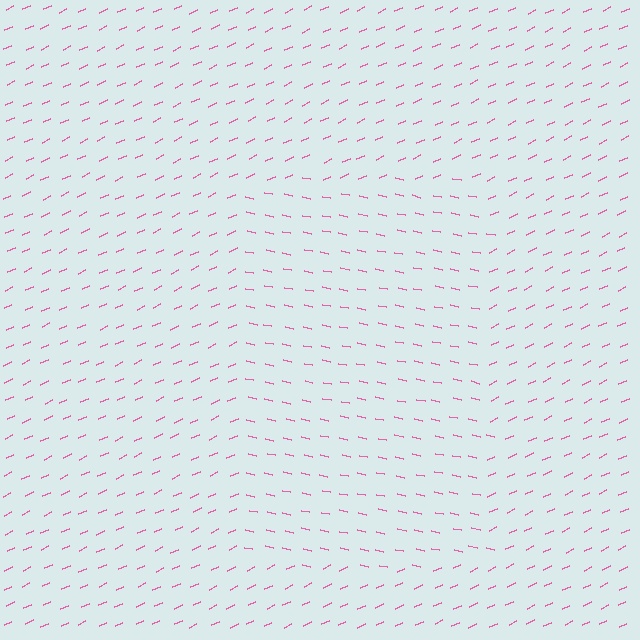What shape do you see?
I see a rectangle.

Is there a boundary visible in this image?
Yes, there is a texture boundary formed by a change in line orientation.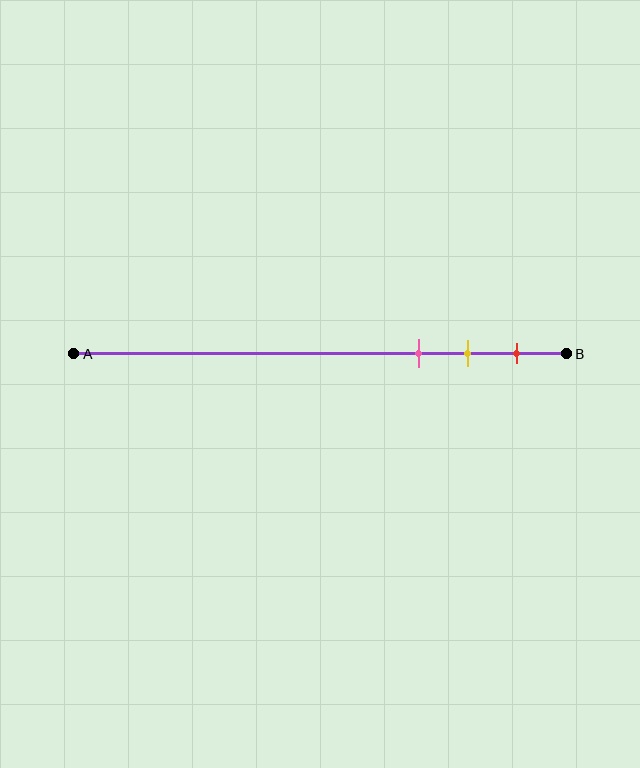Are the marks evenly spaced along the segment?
Yes, the marks are approximately evenly spaced.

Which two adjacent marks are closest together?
The yellow and red marks are the closest adjacent pair.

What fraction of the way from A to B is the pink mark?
The pink mark is approximately 70% (0.7) of the way from A to B.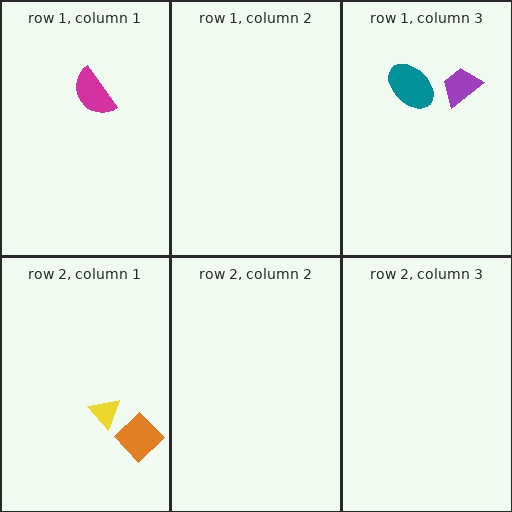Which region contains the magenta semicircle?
The row 1, column 1 region.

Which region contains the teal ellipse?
The row 1, column 3 region.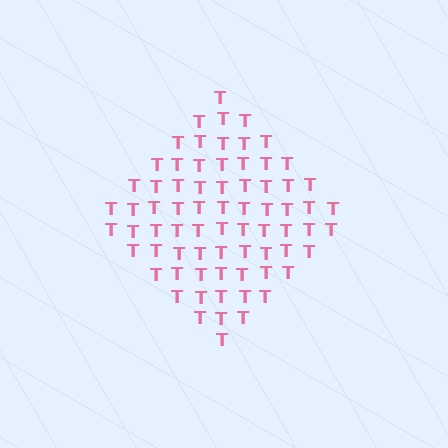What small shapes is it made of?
It is made of small letter T's.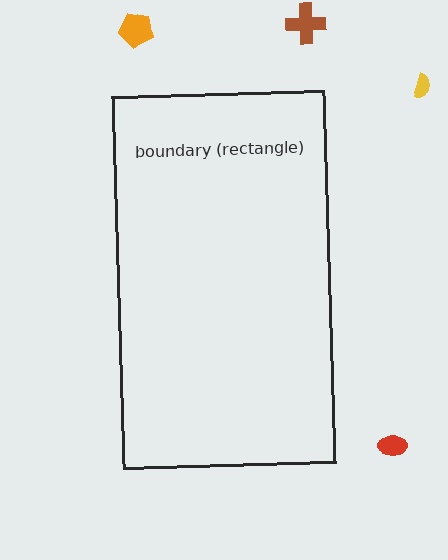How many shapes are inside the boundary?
0 inside, 4 outside.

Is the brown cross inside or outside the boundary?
Outside.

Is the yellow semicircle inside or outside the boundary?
Outside.